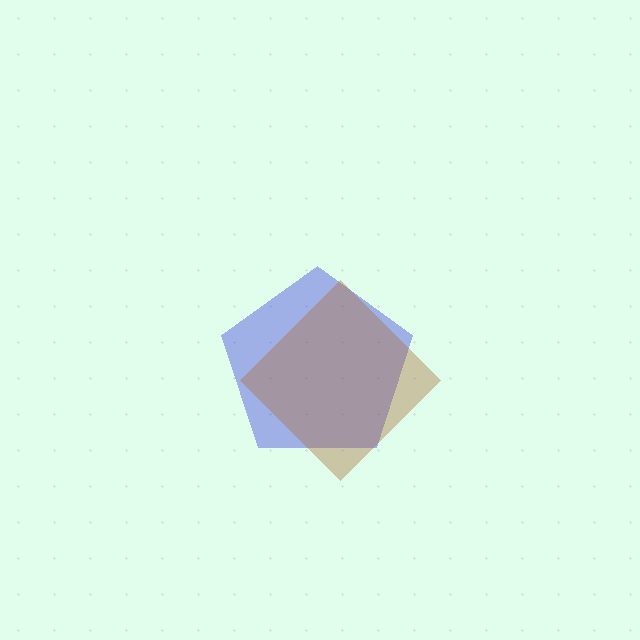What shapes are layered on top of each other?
The layered shapes are: a blue pentagon, a brown diamond.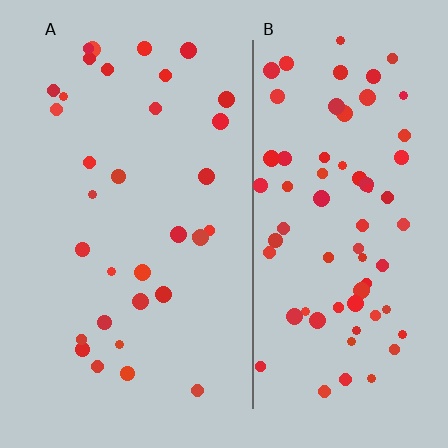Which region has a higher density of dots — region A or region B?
B (the right).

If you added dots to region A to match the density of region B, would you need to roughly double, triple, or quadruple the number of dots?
Approximately double.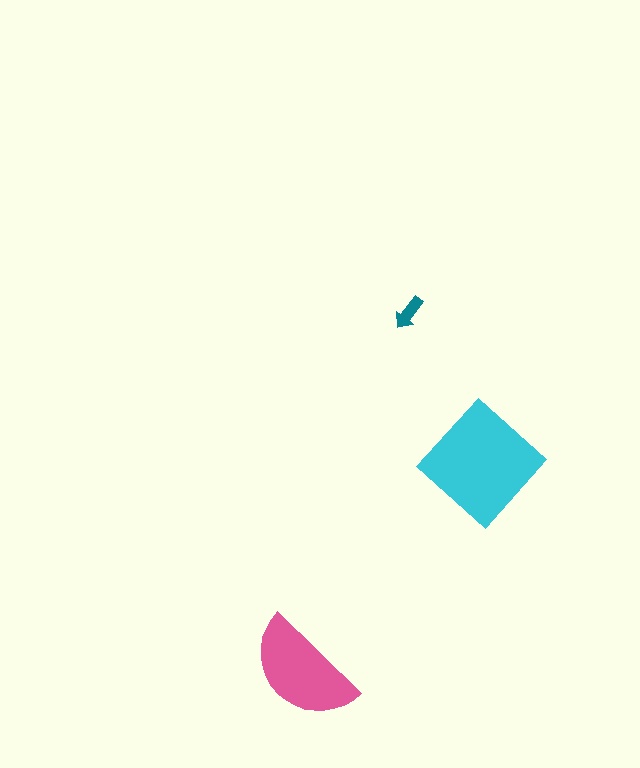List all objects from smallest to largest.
The teal arrow, the pink semicircle, the cyan diamond.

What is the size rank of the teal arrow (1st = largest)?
3rd.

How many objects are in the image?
There are 3 objects in the image.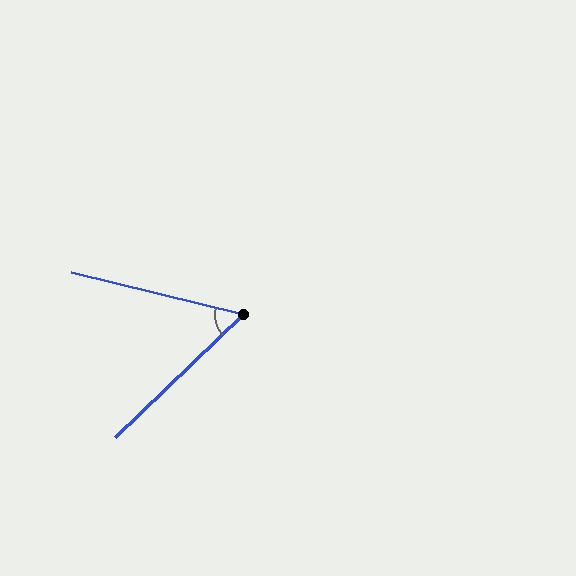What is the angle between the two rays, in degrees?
Approximately 57 degrees.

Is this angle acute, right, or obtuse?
It is acute.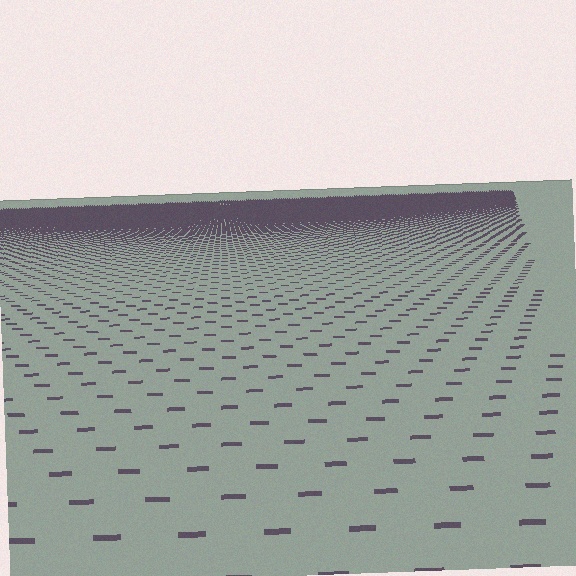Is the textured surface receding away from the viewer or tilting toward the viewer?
The surface is receding away from the viewer. Texture elements get smaller and denser toward the top.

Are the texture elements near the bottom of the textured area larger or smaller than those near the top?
Larger. Near the bottom, elements are closer to the viewer and appear at a bigger on-screen size.